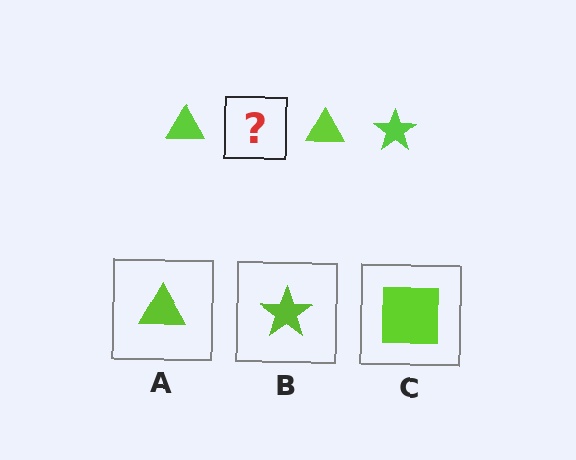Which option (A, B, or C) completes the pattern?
B.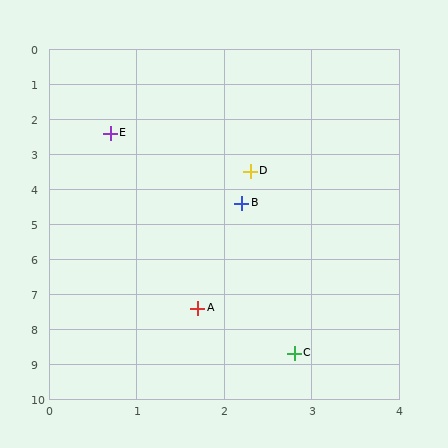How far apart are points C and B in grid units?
Points C and B are about 4.3 grid units apart.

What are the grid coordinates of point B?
Point B is at approximately (2.2, 4.4).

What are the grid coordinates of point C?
Point C is at approximately (2.8, 8.7).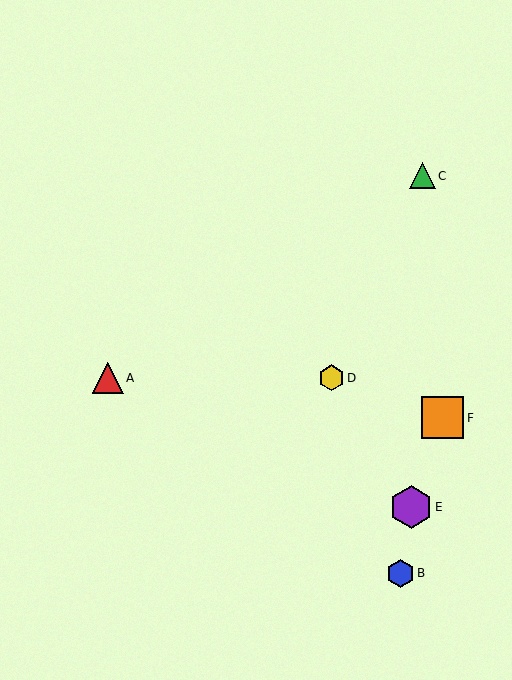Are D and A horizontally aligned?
Yes, both are at y≈378.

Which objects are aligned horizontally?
Objects A, D are aligned horizontally.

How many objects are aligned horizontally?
2 objects (A, D) are aligned horizontally.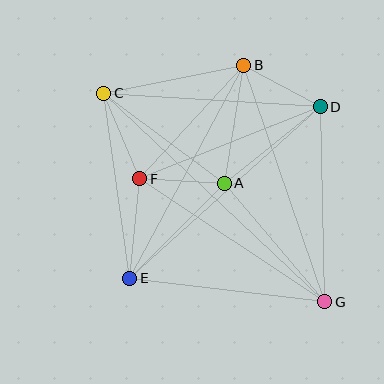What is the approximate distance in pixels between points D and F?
The distance between D and F is approximately 194 pixels.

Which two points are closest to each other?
Points A and F are closest to each other.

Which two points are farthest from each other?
Points C and G are farthest from each other.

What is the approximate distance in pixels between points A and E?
The distance between A and E is approximately 134 pixels.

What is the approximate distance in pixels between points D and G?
The distance between D and G is approximately 195 pixels.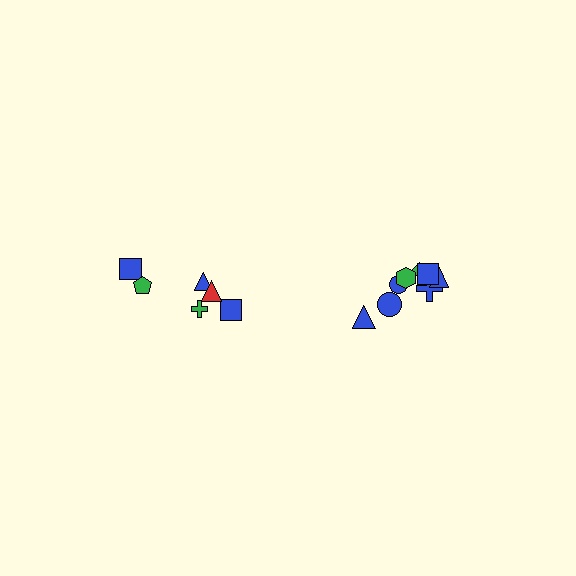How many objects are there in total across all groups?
There are 14 objects.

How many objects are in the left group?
There are 6 objects.